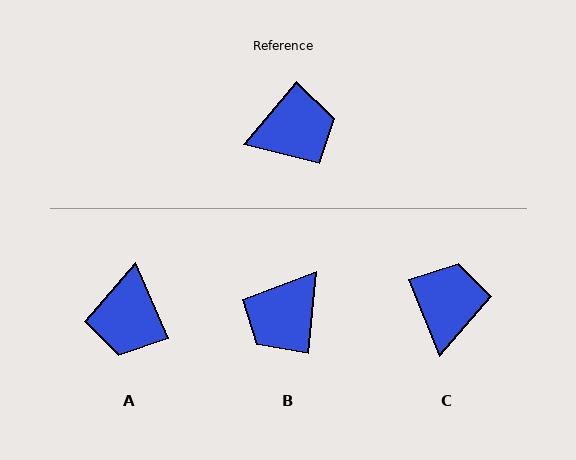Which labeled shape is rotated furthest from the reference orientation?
B, about 145 degrees away.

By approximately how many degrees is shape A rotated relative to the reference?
Approximately 117 degrees clockwise.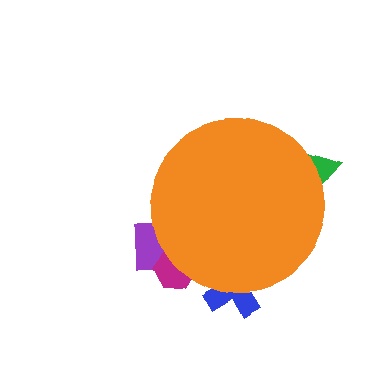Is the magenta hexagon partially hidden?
Yes, the magenta hexagon is partially hidden behind the orange circle.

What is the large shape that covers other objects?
An orange circle.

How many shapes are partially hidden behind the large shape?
4 shapes are partially hidden.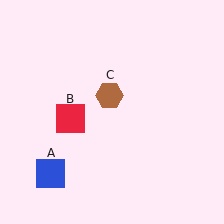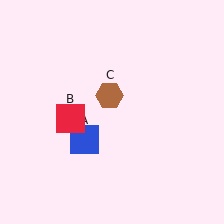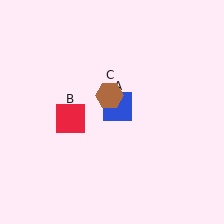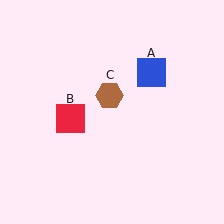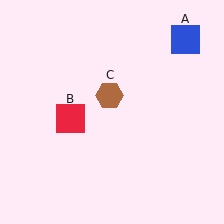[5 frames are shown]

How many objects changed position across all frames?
1 object changed position: blue square (object A).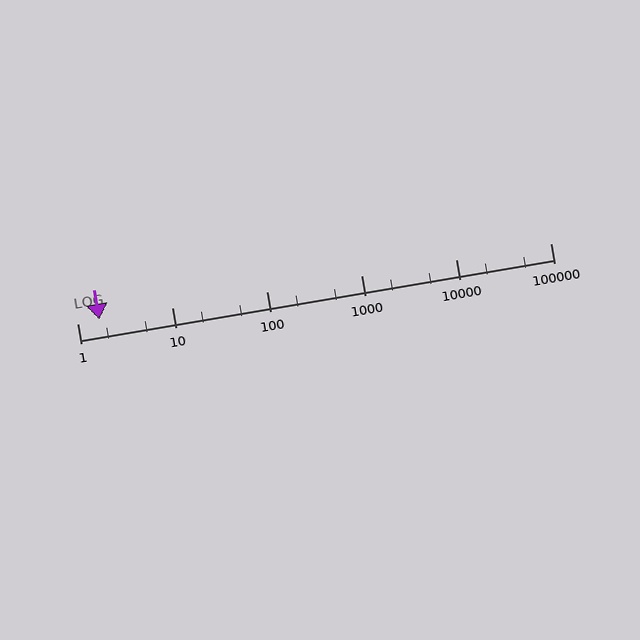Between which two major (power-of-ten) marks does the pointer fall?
The pointer is between 1 and 10.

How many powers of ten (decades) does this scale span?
The scale spans 5 decades, from 1 to 100000.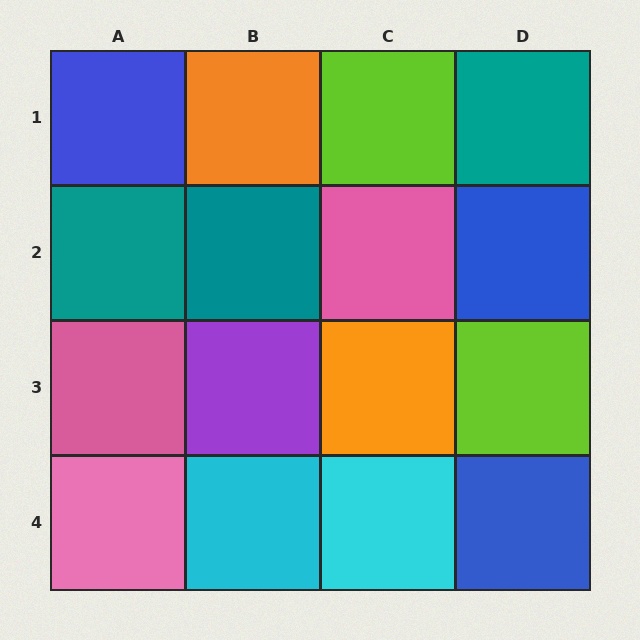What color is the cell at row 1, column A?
Blue.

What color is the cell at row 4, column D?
Blue.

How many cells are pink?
3 cells are pink.